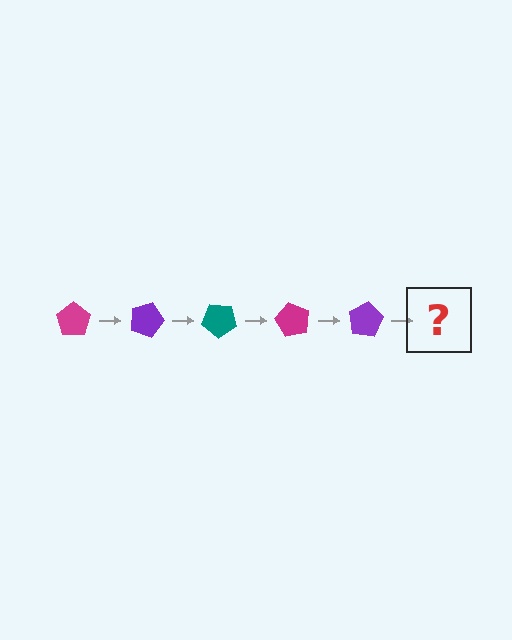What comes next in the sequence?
The next element should be a teal pentagon, rotated 100 degrees from the start.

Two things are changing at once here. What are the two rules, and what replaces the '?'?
The two rules are that it rotates 20 degrees each step and the color cycles through magenta, purple, and teal. The '?' should be a teal pentagon, rotated 100 degrees from the start.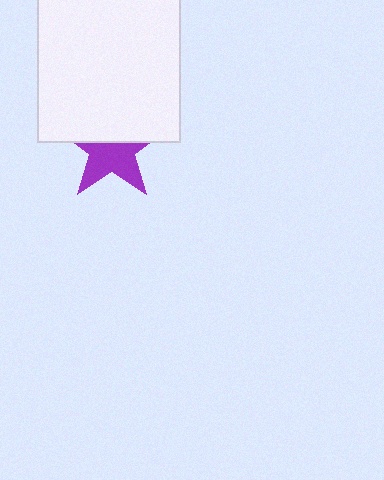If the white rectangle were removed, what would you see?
You would see the complete purple star.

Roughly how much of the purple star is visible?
About half of it is visible (roughly 54%).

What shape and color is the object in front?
The object in front is a white rectangle.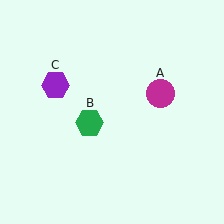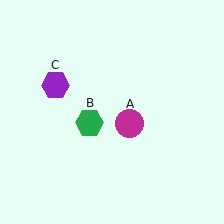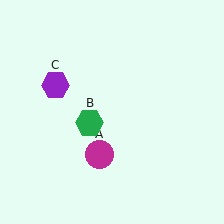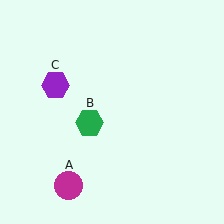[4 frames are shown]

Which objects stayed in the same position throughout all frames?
Green hexagon (object B) and purple hexagon (object C) remained stationary.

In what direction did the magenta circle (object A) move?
The magenta circle (object A) moved down and to the left.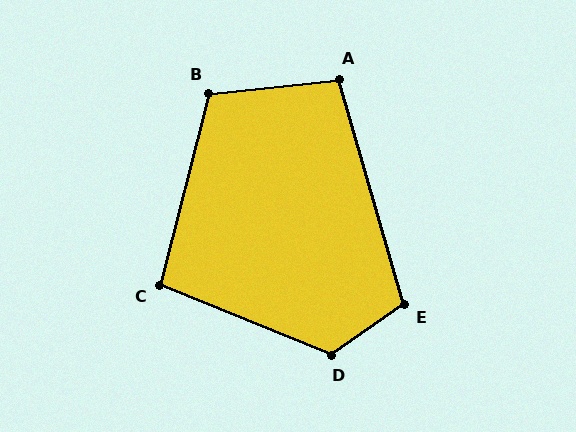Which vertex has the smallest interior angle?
C, at approximately 98 degrees.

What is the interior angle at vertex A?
Approximately 100 degrees (obtuse).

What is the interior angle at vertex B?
Approximately 110 degrees (obtuse).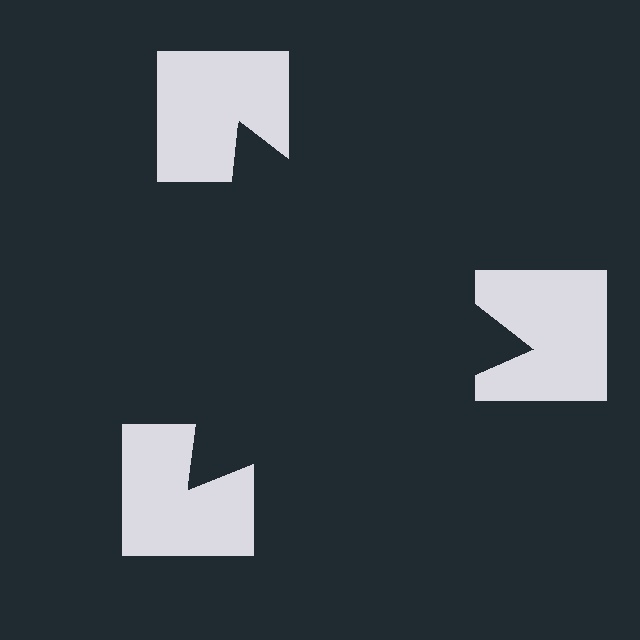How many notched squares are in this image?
There are 3 — one at each vertex of the illusory triangle.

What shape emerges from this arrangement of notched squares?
An illusory triangle — its edges are inferred from the aligned wedge cuts in the notched squares, not physically drawn.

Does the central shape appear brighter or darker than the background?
It typically appears slightly darker than the background, even though no actual brightness change is drawn.